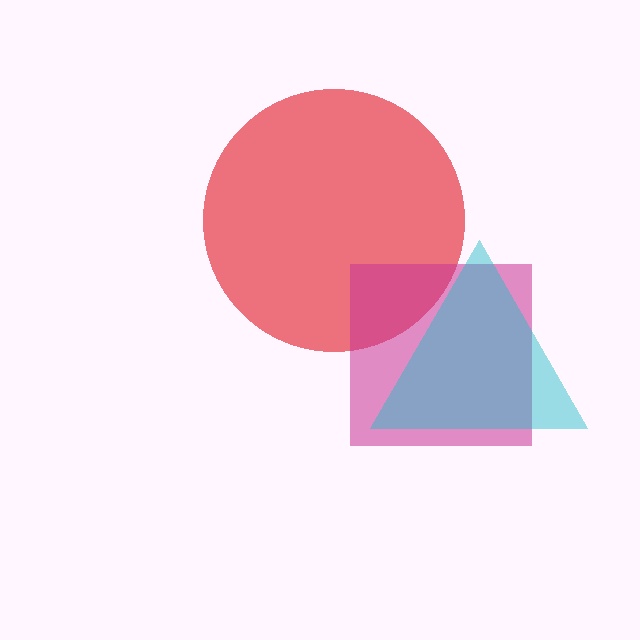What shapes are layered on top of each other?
The layered shapes are: a red circle, a magenta square, a cyan triangle.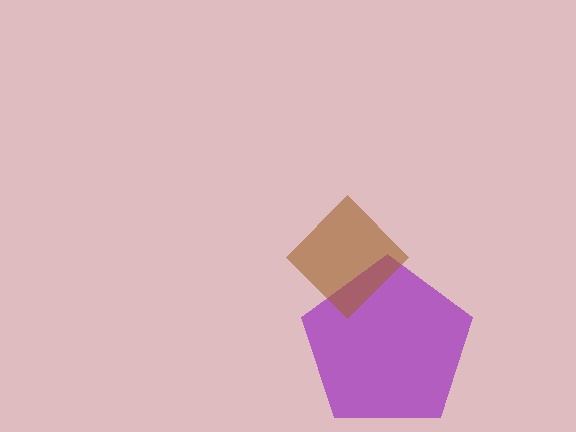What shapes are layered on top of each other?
The layered shapes are: a purple pentagon, a brown diamond.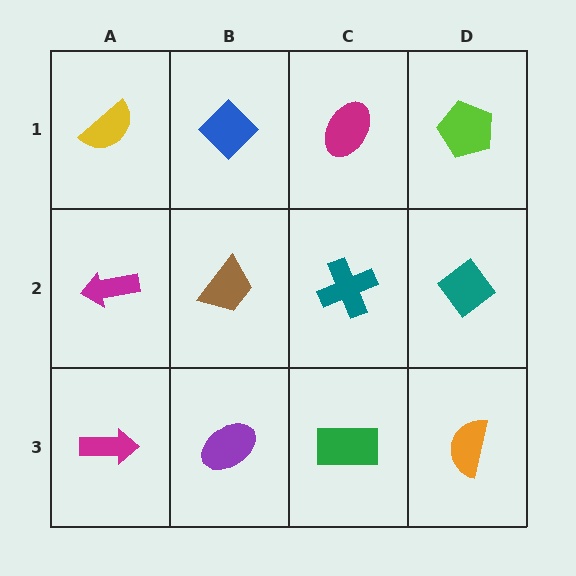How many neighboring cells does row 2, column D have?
3.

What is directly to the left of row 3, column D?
A green rectangle.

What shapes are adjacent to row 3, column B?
A brown trapezoid (row 2, column B), a magenta arrow (row 3, column A), a green rectangle (row 3, column C).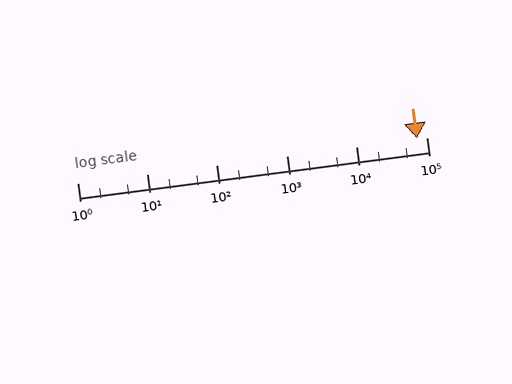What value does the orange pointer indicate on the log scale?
The pointer indicates approximately 74000.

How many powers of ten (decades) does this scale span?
The scale spans 5 decades, from 1 to 100000.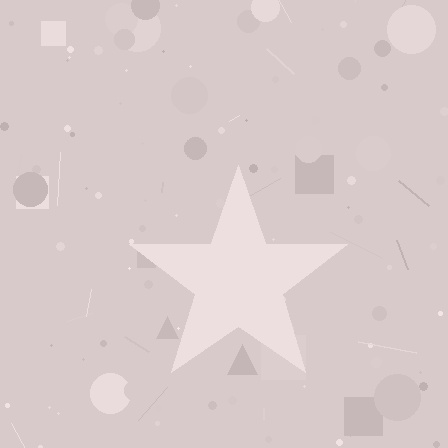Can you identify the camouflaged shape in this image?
The camouflaged shape is a star.